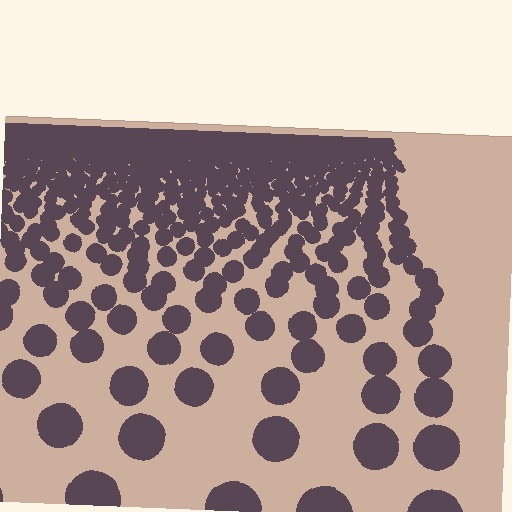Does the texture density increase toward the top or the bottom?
Density increases toward the top.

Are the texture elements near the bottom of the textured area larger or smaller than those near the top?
Larger. Near the bottom, elements are closer to the viewer and appear at a bigger on-screen size.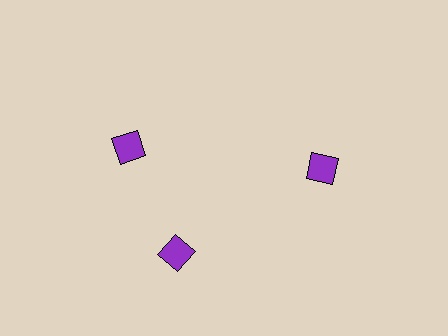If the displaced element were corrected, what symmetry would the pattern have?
It would have 3-fold rotational symmetry — the pattern would map onto itself every 120 degrees.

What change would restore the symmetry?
The symmetry would be restored by rotating it back into even spacing with its neighbors so that all 3 diamonds sit at equal angles and equal distance from the center.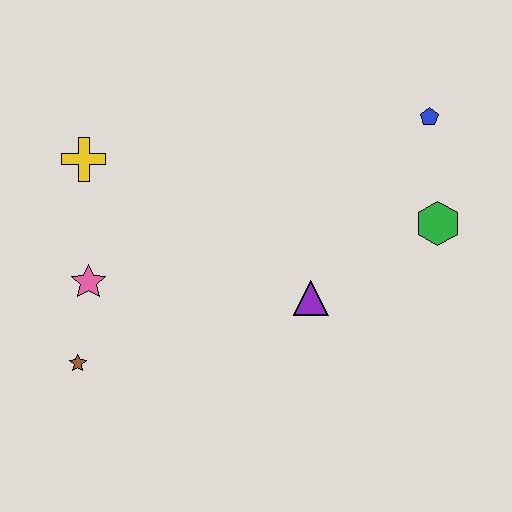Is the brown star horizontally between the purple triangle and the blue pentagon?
No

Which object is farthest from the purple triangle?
The yellow cross is farthest from the purple triangle.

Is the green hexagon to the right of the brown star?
Yes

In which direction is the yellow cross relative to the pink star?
The yellow cross is above the pink star.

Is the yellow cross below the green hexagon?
No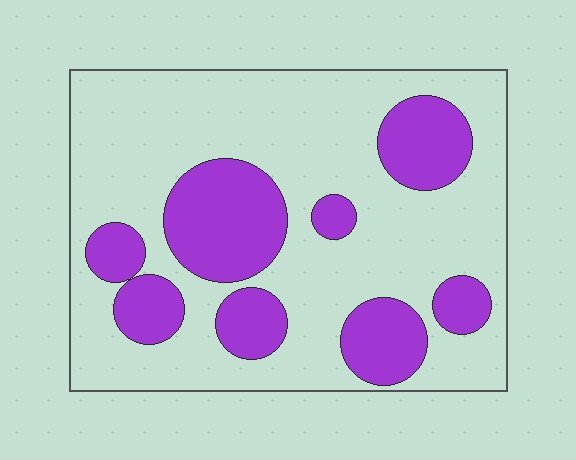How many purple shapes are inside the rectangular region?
8.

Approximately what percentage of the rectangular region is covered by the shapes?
Approximately 30%.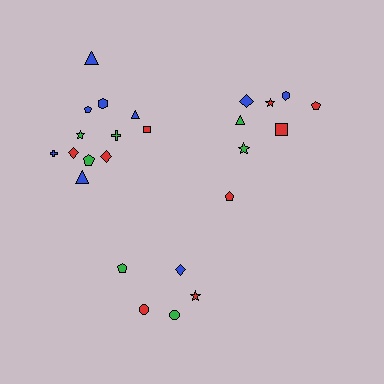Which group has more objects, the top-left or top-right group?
The top-left group.